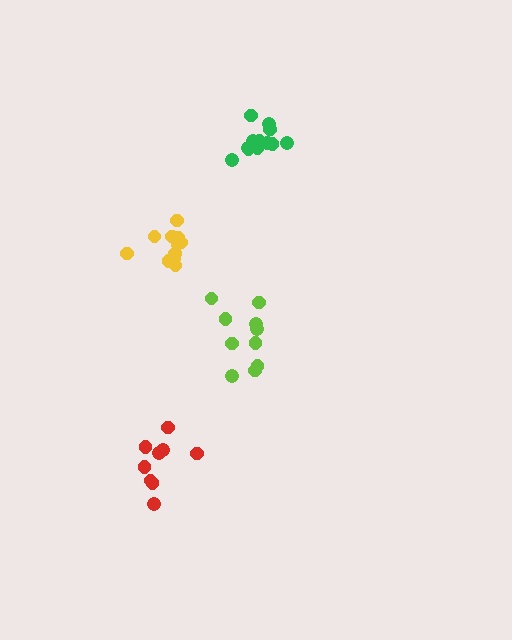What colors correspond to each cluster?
The clusters are colored: yellow, red, lime, green.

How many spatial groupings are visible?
There are 4 spatial groupings.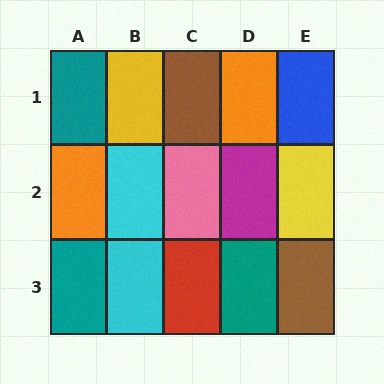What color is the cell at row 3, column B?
Cyan.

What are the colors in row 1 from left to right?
Teal, yellow, brown, orange, blue.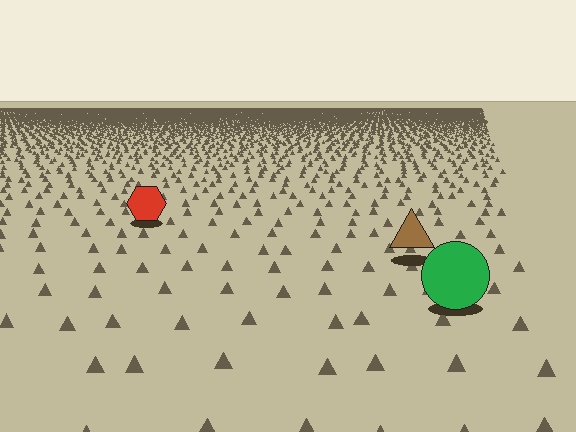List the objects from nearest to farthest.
From nearest to farthest: the green circle, the brown triangle, the red hexagon.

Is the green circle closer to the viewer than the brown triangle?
Yes. The green circle is closer — you can tell from the texture gradient: the ground texture is coarser near it.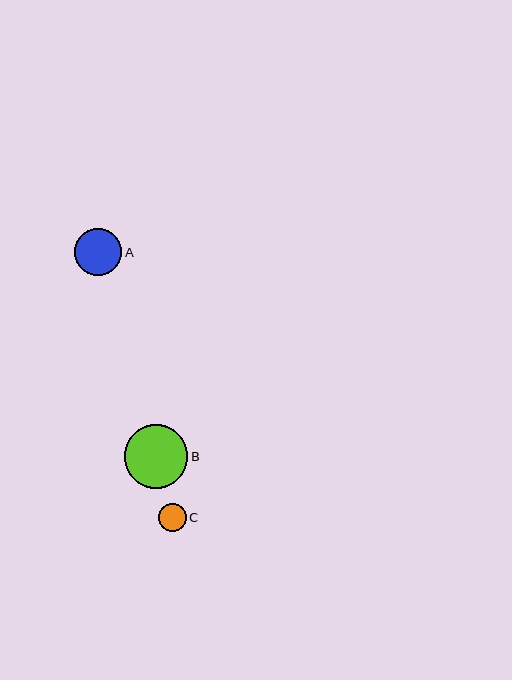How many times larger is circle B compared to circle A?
Circle B is approximately 1.4 times the size of circle A.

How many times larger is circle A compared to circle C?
Circle A is approximately 1.7 times the size of circle C.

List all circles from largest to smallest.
From largest to smallest: B, A, C.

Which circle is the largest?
Circle B is the largest with a size of approximately 64 pixels.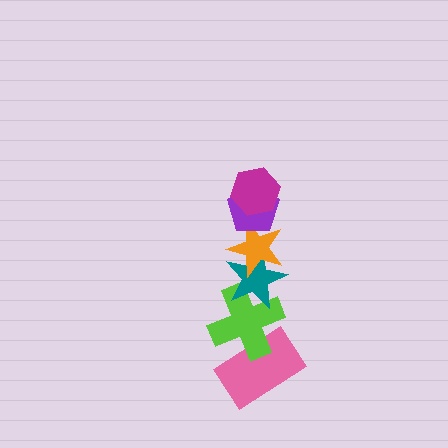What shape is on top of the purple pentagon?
The magenta hexagon is on top of the purple pentagon.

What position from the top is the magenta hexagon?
The magenta hexagon is 1st from the top.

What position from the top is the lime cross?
The lime cross is 5th from the top.